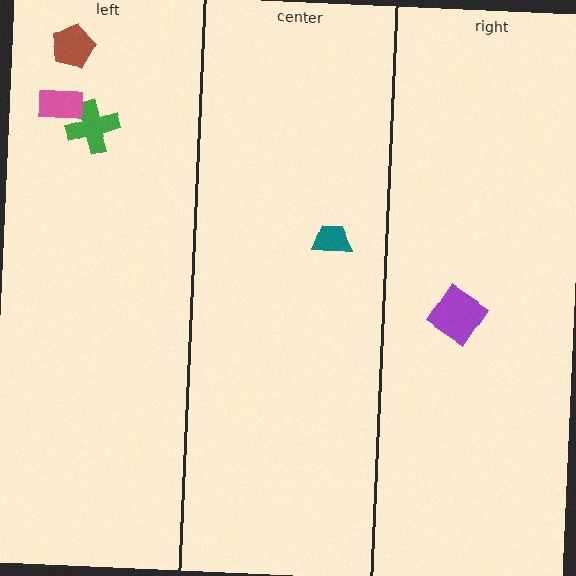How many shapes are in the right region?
1.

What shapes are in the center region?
The teal trapezoid.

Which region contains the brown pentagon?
The left region.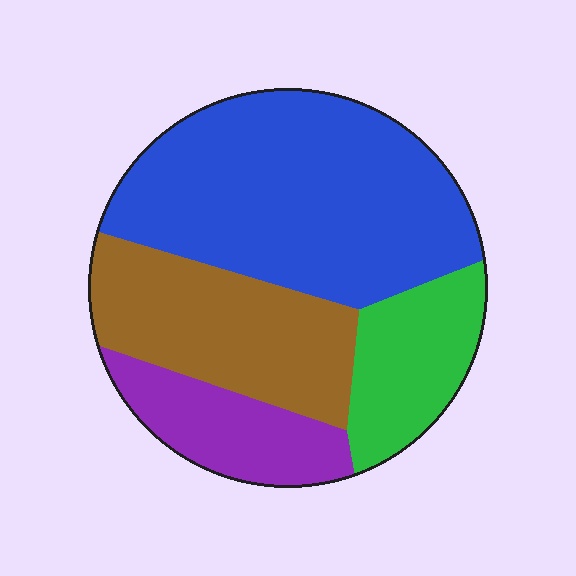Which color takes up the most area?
Blue, at roughly 45%.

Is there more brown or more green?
Brown.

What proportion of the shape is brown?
Brown covers around 25% of the shape.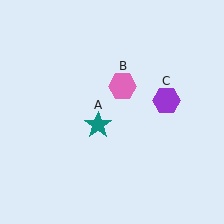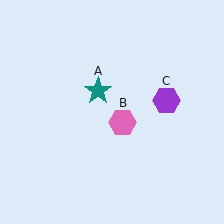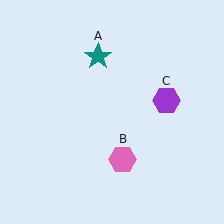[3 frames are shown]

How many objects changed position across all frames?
2 objects changed position: teal star (object A), pink hexagon (object B).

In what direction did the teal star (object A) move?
The teal star (object A) moved up.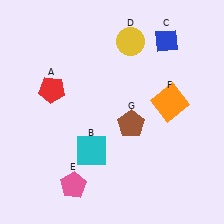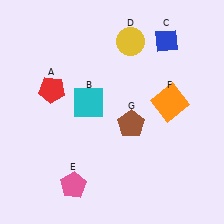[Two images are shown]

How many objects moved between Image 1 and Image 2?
1 object moved between the two images.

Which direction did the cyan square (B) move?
The cyan square (B) moved up.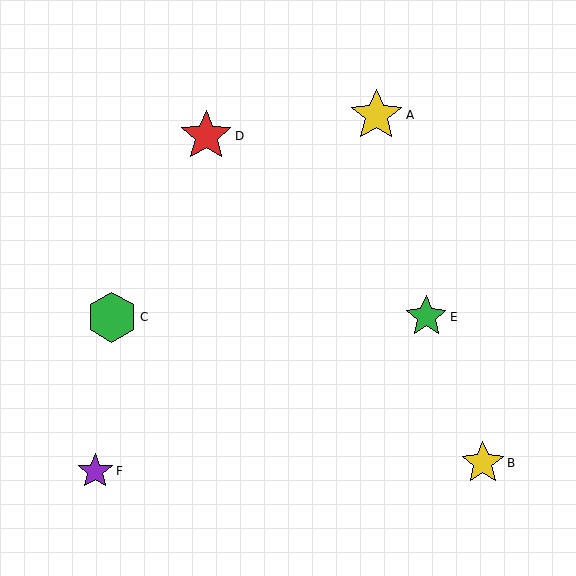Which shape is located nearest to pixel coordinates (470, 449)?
The yellow star (labeled B) at (483, 463) is nearest to that location.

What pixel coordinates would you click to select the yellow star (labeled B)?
Click at (483, 463) to select the yellow star B.